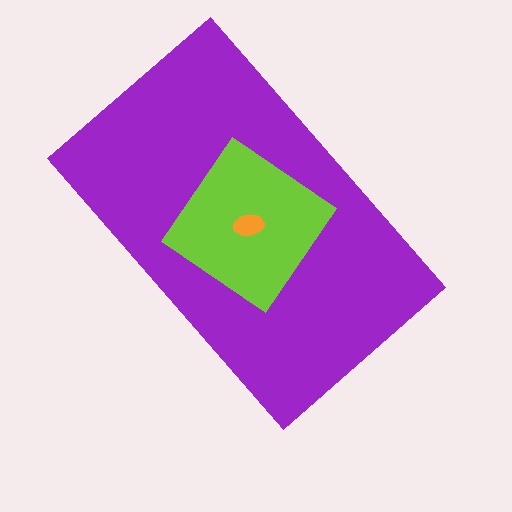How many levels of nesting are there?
3.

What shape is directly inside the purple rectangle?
The lime diamond.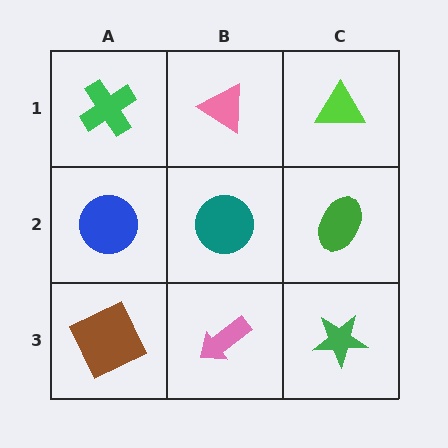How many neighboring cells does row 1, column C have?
2.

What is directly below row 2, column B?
A pink arrow.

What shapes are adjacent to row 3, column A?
A blue circle (row 2, column A), a pink arrow (row 3, column B).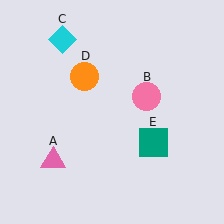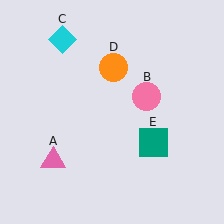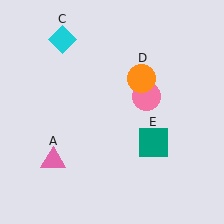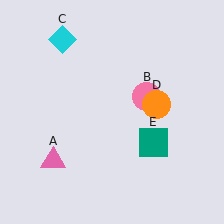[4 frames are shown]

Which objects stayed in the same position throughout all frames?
Pink triangle (object A) and pink circle (object B) and cyan diamond (object C) and teal square (object E) remained stationary.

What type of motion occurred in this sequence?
The orange circle (object D) rotated clockwise around the center of the scene.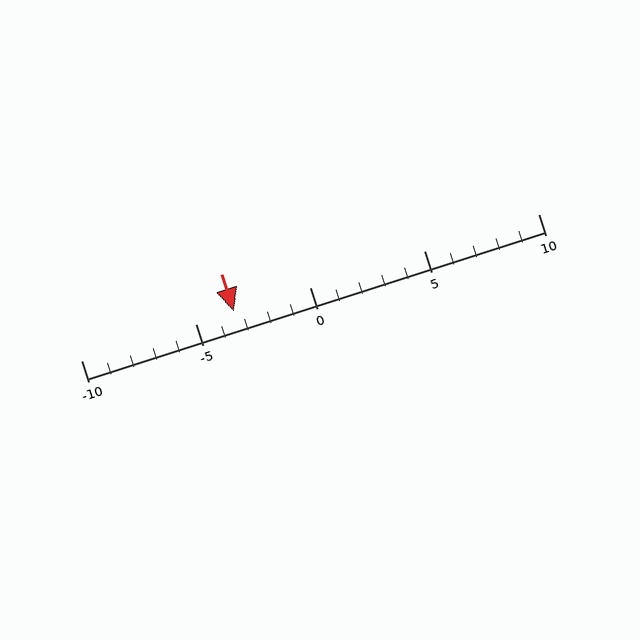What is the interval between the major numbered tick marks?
The major tick marks are spaced 5 units apart.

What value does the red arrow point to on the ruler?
The red arrow points to approximately -3.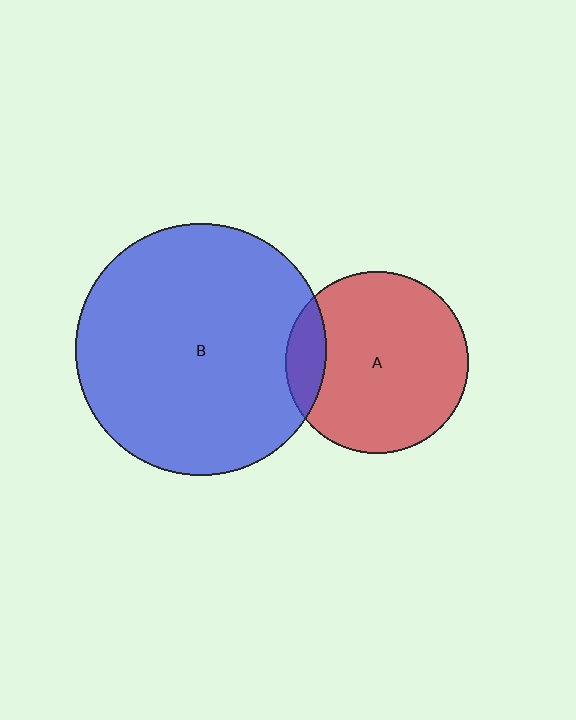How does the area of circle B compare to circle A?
Approximately 1.9 times.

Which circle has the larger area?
Circle B (blue).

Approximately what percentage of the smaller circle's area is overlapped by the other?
Approximately 15%.